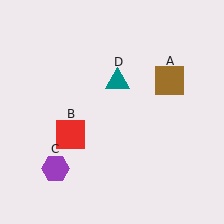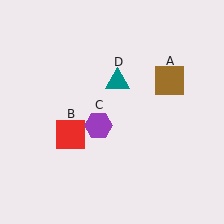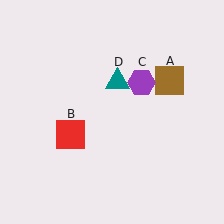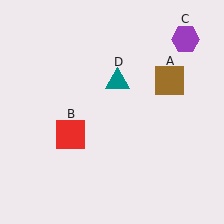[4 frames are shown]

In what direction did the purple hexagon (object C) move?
The purple hexagon (object C) moved up and to the right.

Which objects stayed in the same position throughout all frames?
Brown square (object A) and red square (object B) and teal triangle (object D) remained stationary.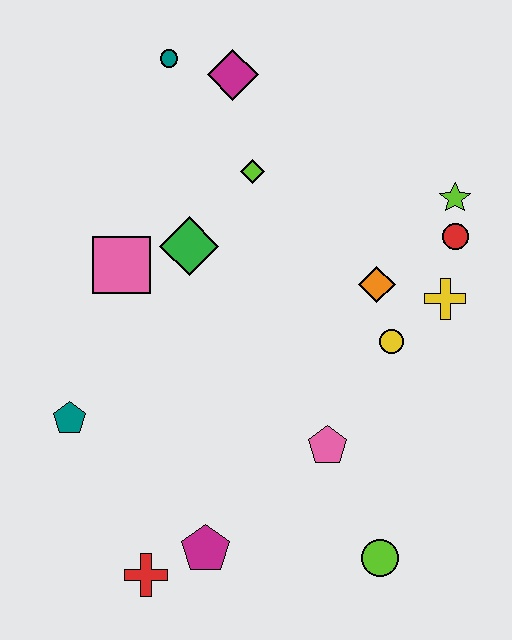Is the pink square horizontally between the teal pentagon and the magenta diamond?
Yes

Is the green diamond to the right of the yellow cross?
No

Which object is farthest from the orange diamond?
The red cross is farthest from the orange diamond.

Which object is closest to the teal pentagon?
The pink square is closest to the teal pentagon.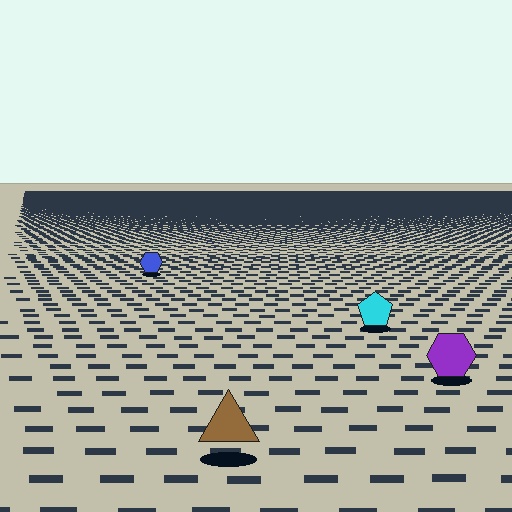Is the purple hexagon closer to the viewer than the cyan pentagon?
Yes. The purple hexagon is closer — you can tell from the texture gradient: the ground texture is coarser near it.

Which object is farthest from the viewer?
The blue hexagon is farthest from the viewer. It appears smaller and the ground texture around it is denser.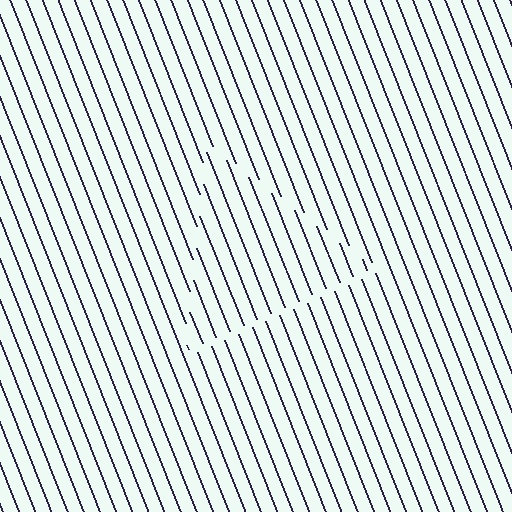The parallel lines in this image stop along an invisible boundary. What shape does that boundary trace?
An illusory triangle. The interior of the shape contains the same grating, shifted by half a period — the contour is defined by the phase discontinuity where line-ends from the inner and outer gratings abut.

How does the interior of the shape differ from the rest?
The interior of the shape contains the same grating, shifted by half a period — the contour is defined by the phase discontinuity where line-ends from the inner and outer gratings abut.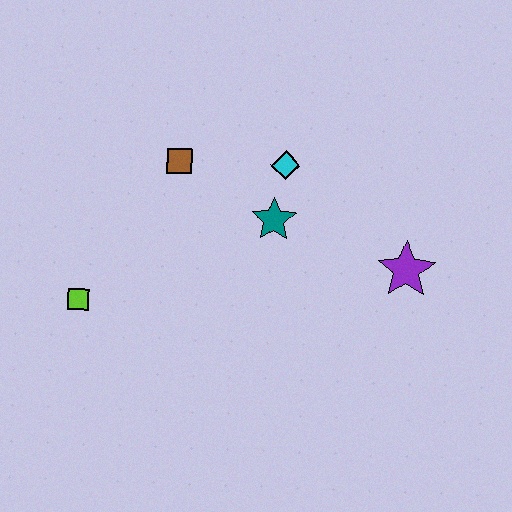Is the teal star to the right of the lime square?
Yes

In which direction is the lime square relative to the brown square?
The lime square is below the brown square.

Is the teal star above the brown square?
No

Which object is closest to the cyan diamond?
The teal star is closest to the cyan diamond.